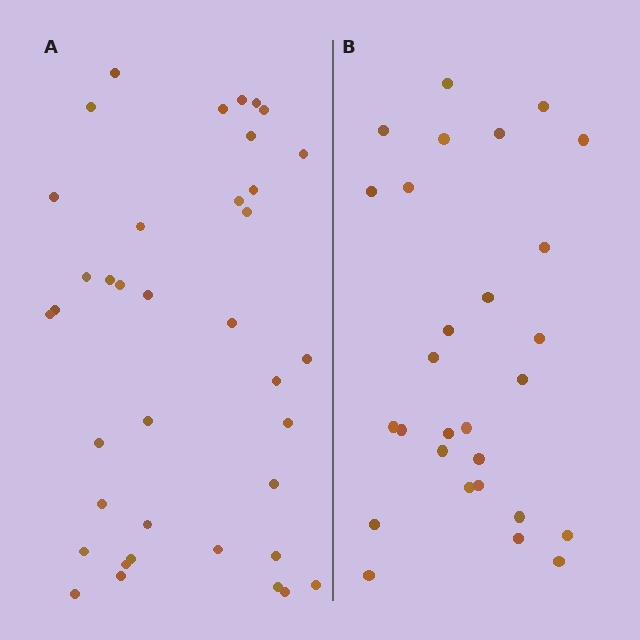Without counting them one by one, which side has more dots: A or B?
Region A (the left region) has more dots.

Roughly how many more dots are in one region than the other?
Region A has roughly 10 or so more dots than region B.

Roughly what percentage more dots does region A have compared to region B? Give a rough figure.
About 35% more.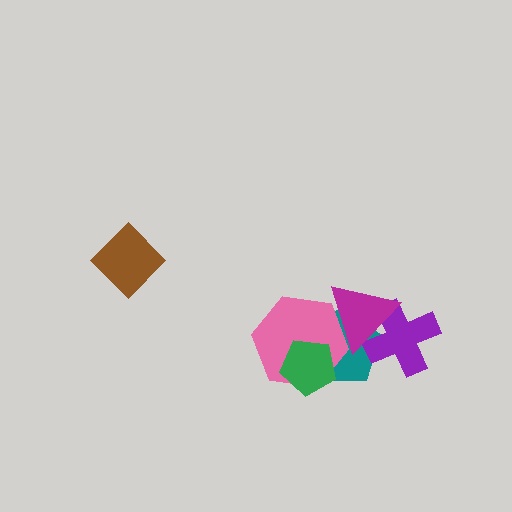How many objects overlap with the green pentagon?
2 objects overlap with the green pentagon.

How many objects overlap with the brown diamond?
0 objects overlap with the brown diamond.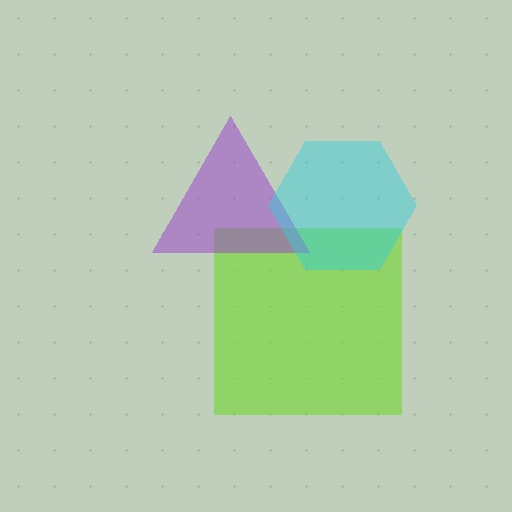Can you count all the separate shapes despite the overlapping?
Yes, there are 3 separate shapes.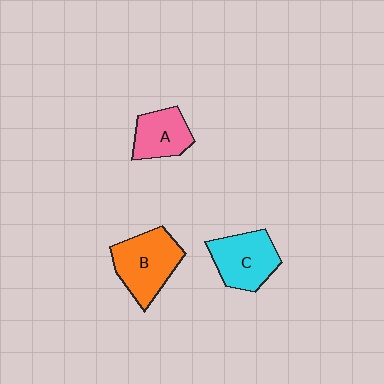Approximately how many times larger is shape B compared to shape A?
Approximately 1.5 times.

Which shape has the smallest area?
Shape A (pink).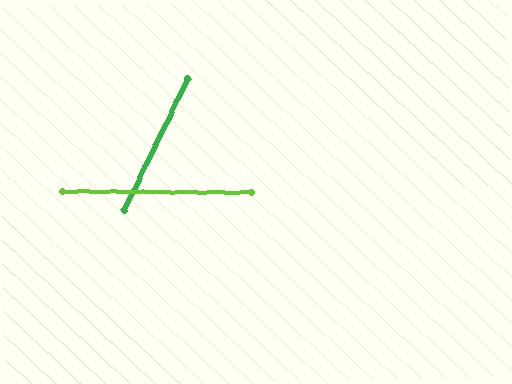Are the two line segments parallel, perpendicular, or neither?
Neither parallel nor perpendicular — they differ by about 65°.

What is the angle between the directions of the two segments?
Approximately 65 degrees.